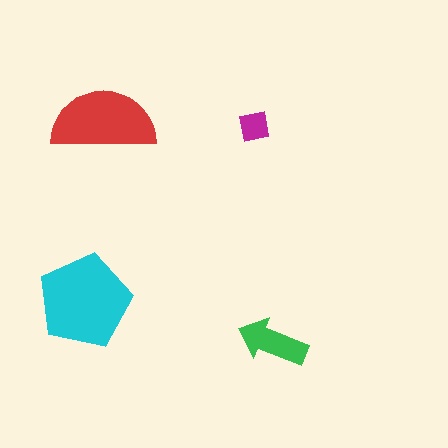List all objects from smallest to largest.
The magenta square, the green arrow, the red semicircle, the cyan pentagon.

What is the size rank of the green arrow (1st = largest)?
3rd.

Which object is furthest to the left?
The cyan pentagon is leftmost.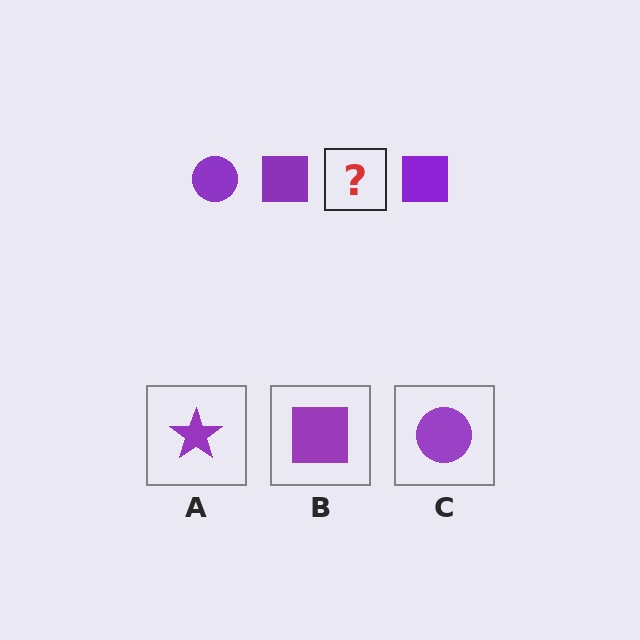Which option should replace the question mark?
Option C.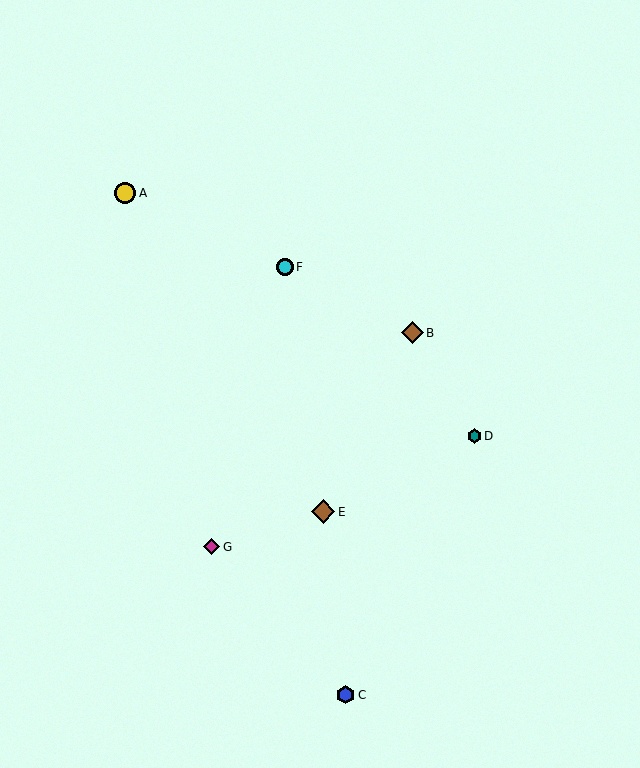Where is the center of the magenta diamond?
The center of the magenta diamond is at (212, 547).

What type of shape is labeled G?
Shape G is a magenta diamond.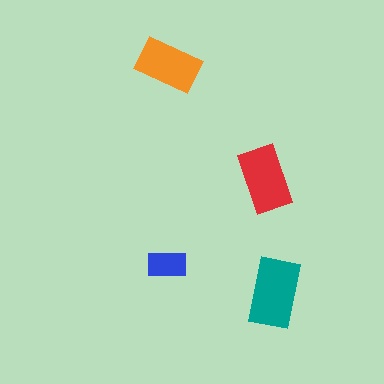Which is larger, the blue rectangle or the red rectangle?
The red one.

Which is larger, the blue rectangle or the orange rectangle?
The orange one.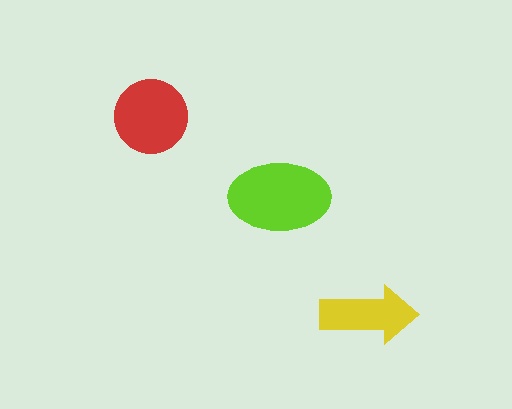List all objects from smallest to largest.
The yellow arrow, the red circle, the lime ellipse.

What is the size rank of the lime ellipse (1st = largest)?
1st.